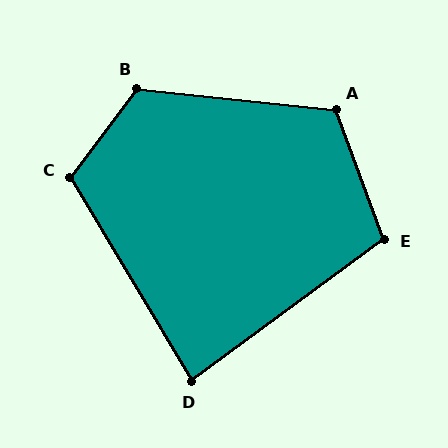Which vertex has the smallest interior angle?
D, at approximately 84 degrees.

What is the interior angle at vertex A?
Approximately 116 degrees (obtuse).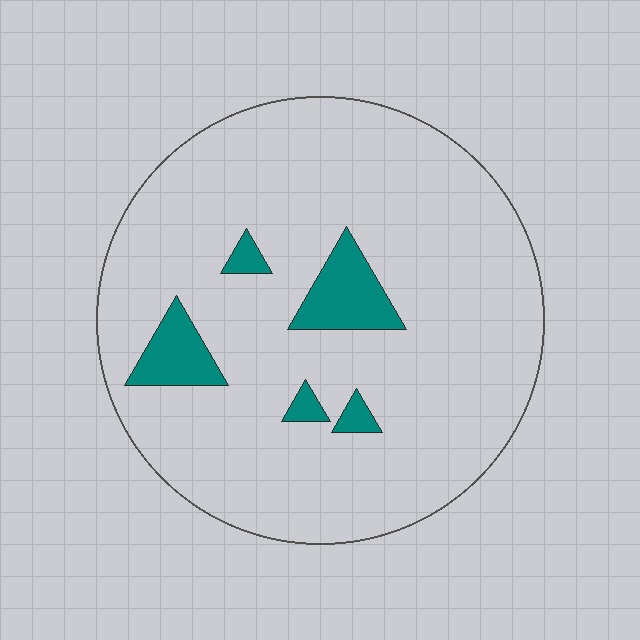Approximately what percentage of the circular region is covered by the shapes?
Approximately 10%.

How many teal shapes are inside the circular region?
5.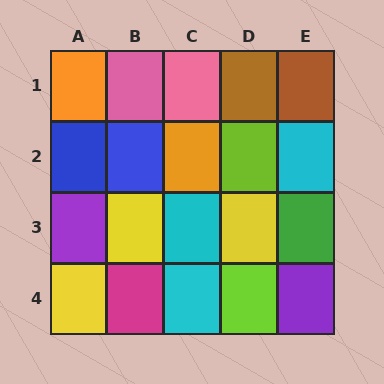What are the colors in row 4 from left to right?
Yellow, magenta, cyan, lime, purple.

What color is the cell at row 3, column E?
Green.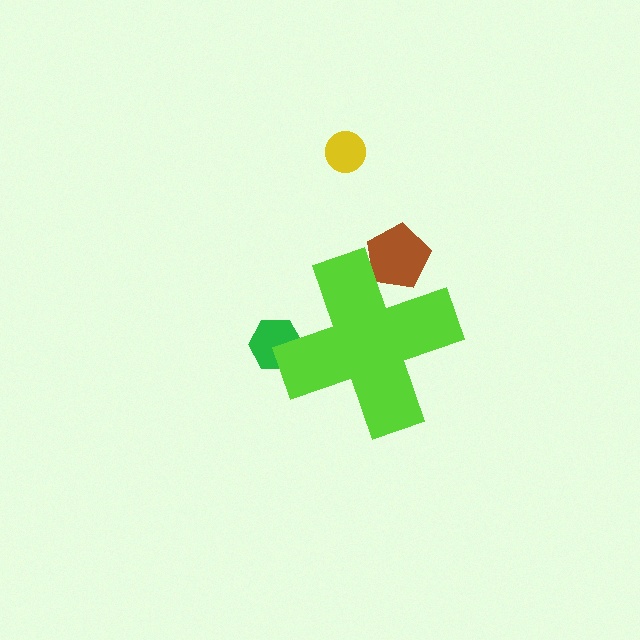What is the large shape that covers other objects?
A lime cross.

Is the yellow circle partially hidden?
No, the yellow circle is fully visible.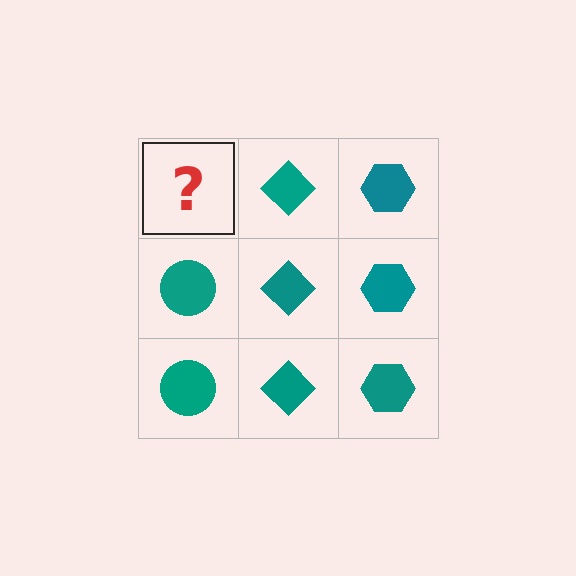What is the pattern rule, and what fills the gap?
The rule is that each column has a consistent shape. The gap should be filled with a teal circle.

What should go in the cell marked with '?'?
The missing cell should contain a teal circle.